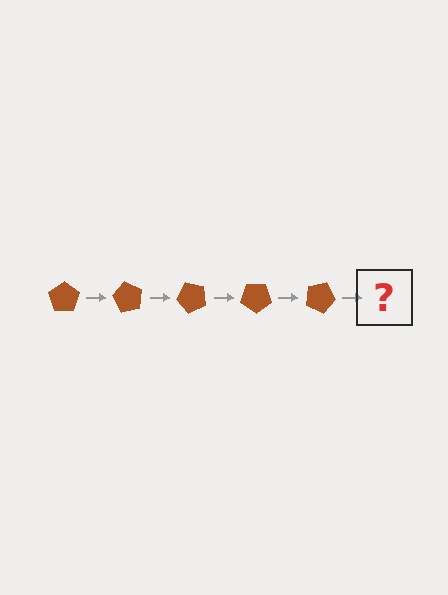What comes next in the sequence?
The next element should be a brown pentagon rotated 300 degrees.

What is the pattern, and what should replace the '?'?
The pattern is that the pentagon rotates 60 degrees each step. The '?' should be a brown pentagon rotated 300 degrees.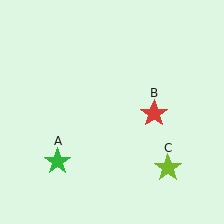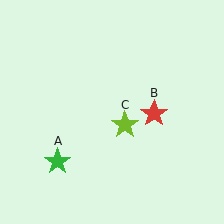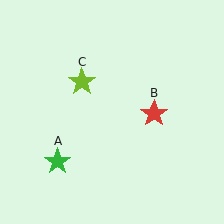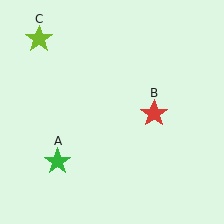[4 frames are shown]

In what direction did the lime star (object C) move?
The lime star (object C) moved up and to the left.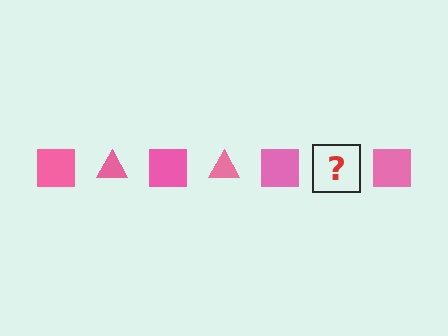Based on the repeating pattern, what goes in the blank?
The blank should be a pink triangle.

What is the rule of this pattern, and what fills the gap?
The rule is that the pattern cycles through square, triangle shapes in pink. The gap should be filled with a pink triangle.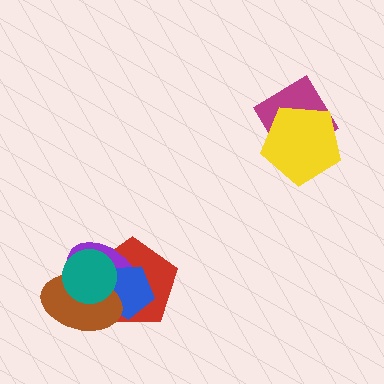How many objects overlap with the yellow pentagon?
1 object overlaps with the yellow pentagon.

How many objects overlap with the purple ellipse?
4 objects overlap with the purple ellipse.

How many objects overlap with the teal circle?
4 objects overlap with the teal circle.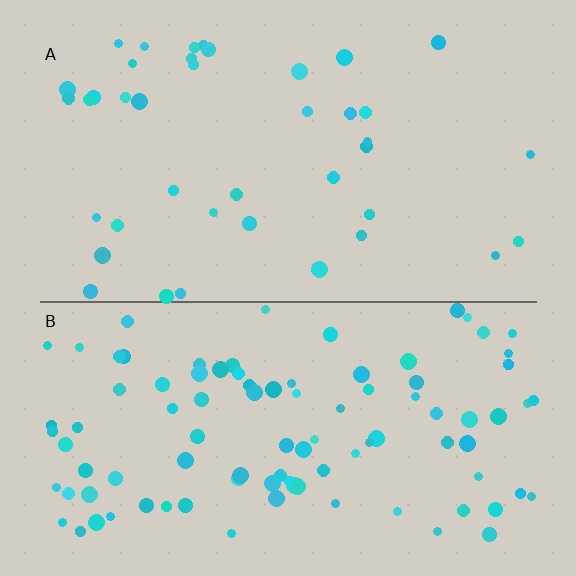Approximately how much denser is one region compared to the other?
Approximately 2.4× — region B over region A.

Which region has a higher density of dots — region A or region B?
B (the bottom).